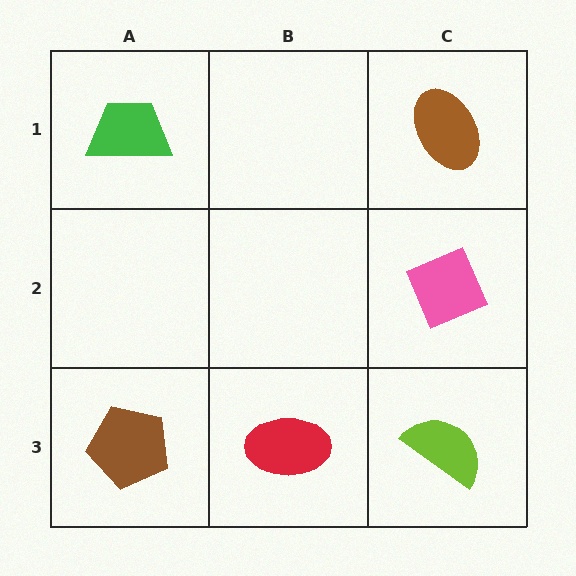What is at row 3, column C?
A lime semicircle.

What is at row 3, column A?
A brown pentagon.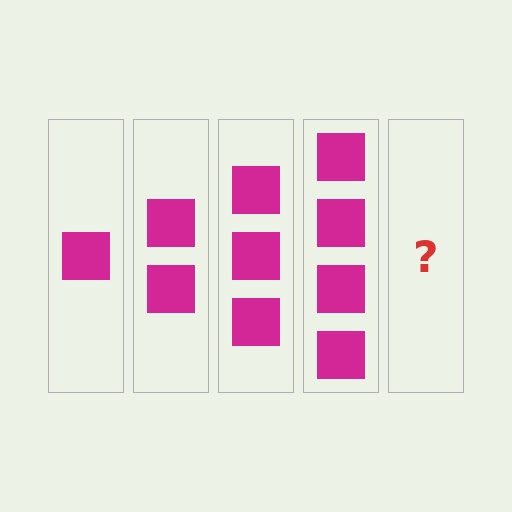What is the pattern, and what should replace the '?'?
The pattern is that each step adds one more square. The '?' should be 5 squares.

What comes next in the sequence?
The next element should be 5 squares.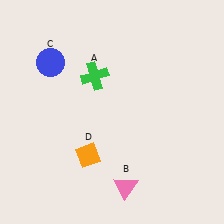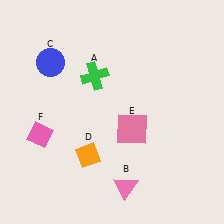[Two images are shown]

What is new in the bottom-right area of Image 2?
A pink square (E) was added in the bottom-right area of Image 2.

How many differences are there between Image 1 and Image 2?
There are 2 differences between the two images.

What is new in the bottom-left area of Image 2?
A pink diamond (F) was added in the bottom-left area of Image 2.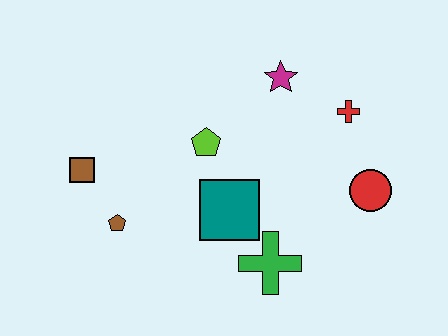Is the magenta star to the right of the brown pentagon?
Yes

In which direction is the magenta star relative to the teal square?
The magenta star is above the teal square.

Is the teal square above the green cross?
Yes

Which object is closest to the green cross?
The teal square is closest to the green cross.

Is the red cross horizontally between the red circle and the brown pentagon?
Yes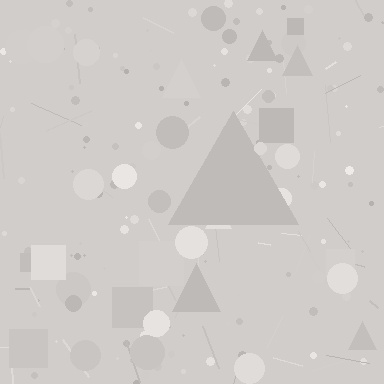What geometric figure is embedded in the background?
A triangle is embedded in the background.